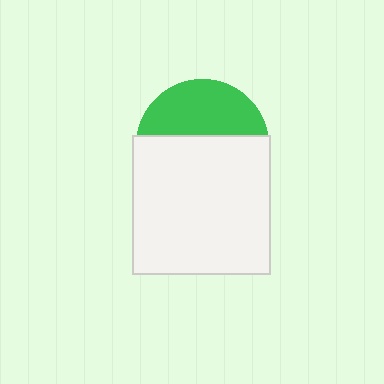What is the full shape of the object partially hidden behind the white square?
The partially hidden object is a green circle.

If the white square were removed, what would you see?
You would see the complete green circle.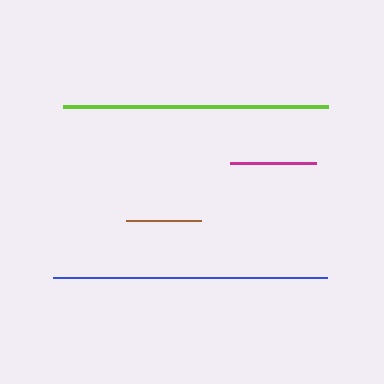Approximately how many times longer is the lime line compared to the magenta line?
The lime line is approximately 3.1 times the length of the magenta line.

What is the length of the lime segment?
The lime segment is approximately 265 pixels long.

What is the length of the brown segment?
The brown segment is approximately 75 pixels long.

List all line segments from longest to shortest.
From longest to shortest: blue, lime, magenta, brown.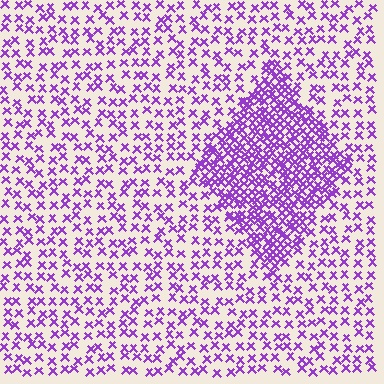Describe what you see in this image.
The image contains small purple elements arranged at two different densities. A diamond-shaped region is visible where the elements are more densely packed than the surrounding area.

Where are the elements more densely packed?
The elements are more densely packed inside the diamond boundary.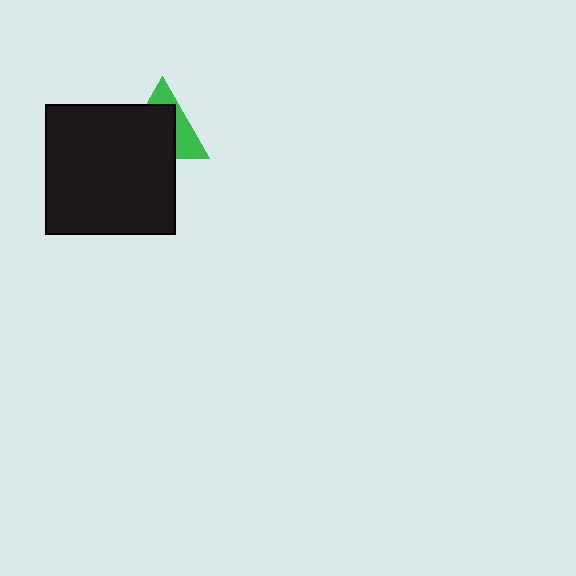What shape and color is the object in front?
The object in front is a black square.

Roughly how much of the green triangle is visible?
A small part of it is visible (roughly 37%).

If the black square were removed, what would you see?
You would see the complete green triangle.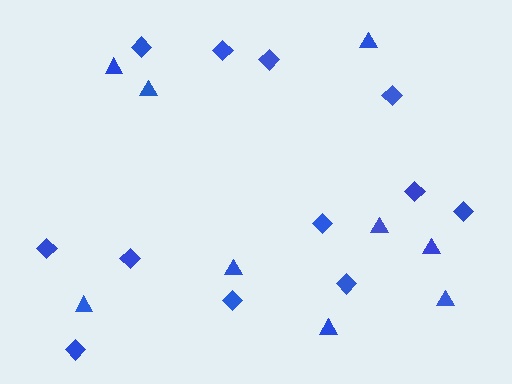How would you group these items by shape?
There are 2 groups: one group of triangles (9) and one group of diamonds (12).